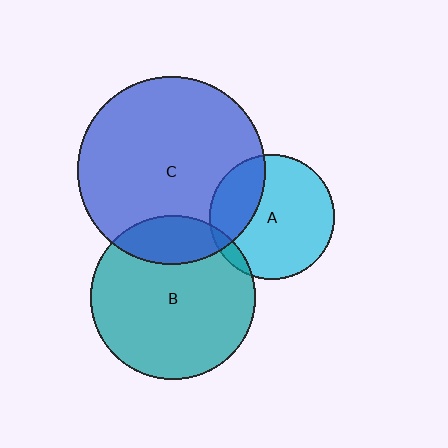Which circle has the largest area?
Circle C (blue).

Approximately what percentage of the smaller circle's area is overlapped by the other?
Approximately 5%.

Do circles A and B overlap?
Yes.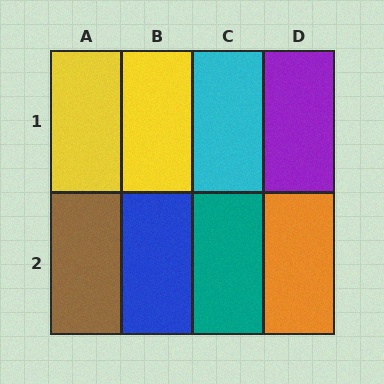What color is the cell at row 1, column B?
Yellow.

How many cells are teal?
1 cell is teal.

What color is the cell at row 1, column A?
Yellow.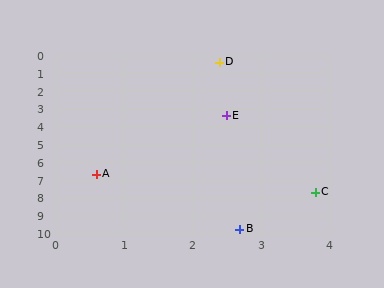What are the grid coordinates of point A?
Point A is at approximately (0.6, 6.7).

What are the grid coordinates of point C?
Point C is at approximately (3.8, 7.7).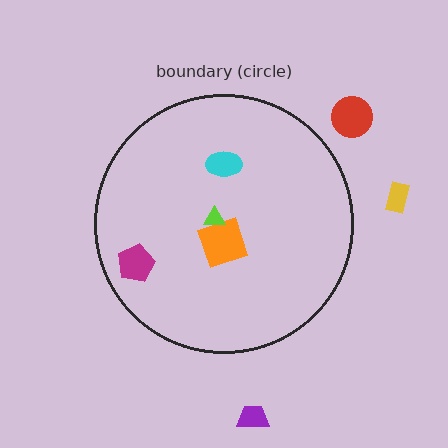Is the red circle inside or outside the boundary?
Outside.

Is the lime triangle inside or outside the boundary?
Inside.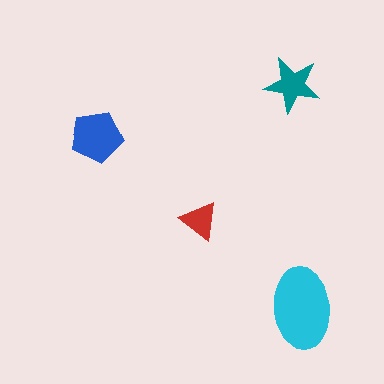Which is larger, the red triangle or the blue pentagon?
The blue pentagon.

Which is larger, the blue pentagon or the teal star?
The blue pentagon.